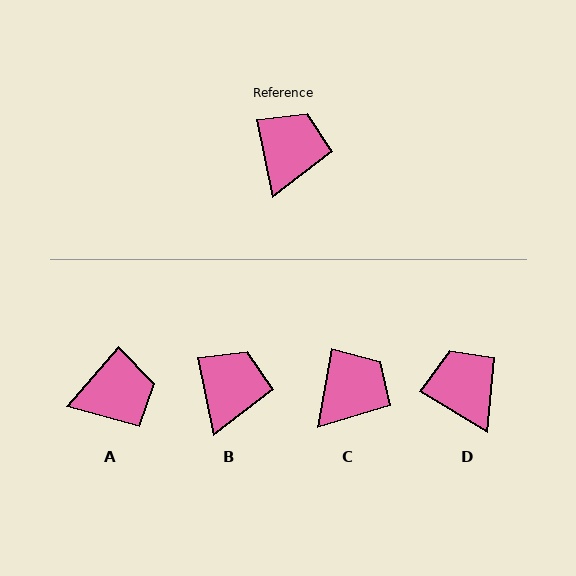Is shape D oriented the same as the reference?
No, it is off by about 48 degrees.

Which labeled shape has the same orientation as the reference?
B.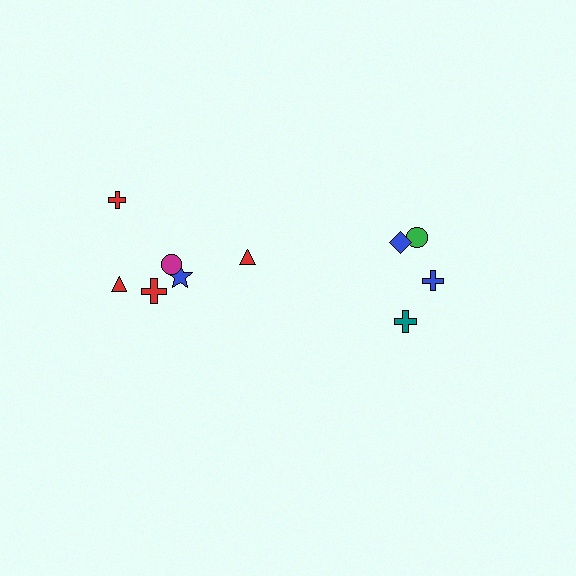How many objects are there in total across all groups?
There are 10 objects.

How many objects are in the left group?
There are 6 objects.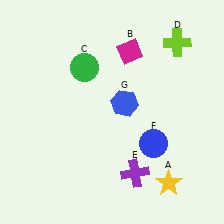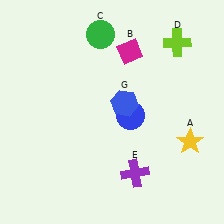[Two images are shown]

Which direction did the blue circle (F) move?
The blue circle (F) moved up.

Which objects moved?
The objects that moved are: the yellow star (A), the green circle (C), the blue circle (F).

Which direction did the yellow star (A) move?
The yellow star (A) moved up.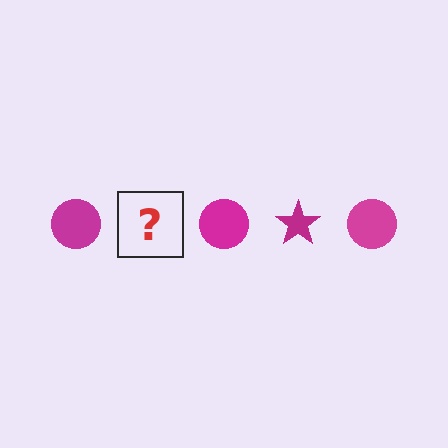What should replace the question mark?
The question mark should be replaced with a magenta star.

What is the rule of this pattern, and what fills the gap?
The rule is that the pattern cycles through circle, star shapes in magenta. The gap should be filled with a magenta star.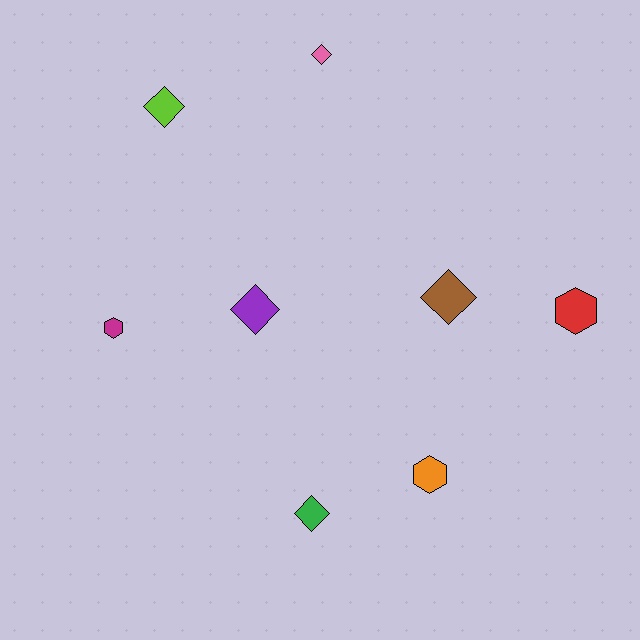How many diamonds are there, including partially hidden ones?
There are 5 diamonds.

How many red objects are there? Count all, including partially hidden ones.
There is 1 red object.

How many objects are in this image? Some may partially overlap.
There are 8 objects.